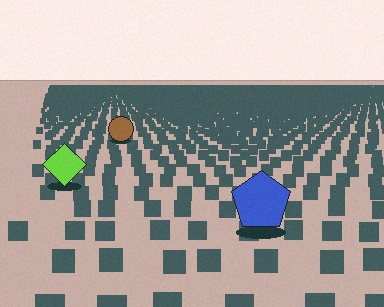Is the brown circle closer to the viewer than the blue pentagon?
No. The blue pentagon is closer — you can tell from the texture gradient: the ground texture is coarser near it.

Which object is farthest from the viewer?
The brown circle is farthest from the viewer. It appears smaller and the ground texture around it is denser.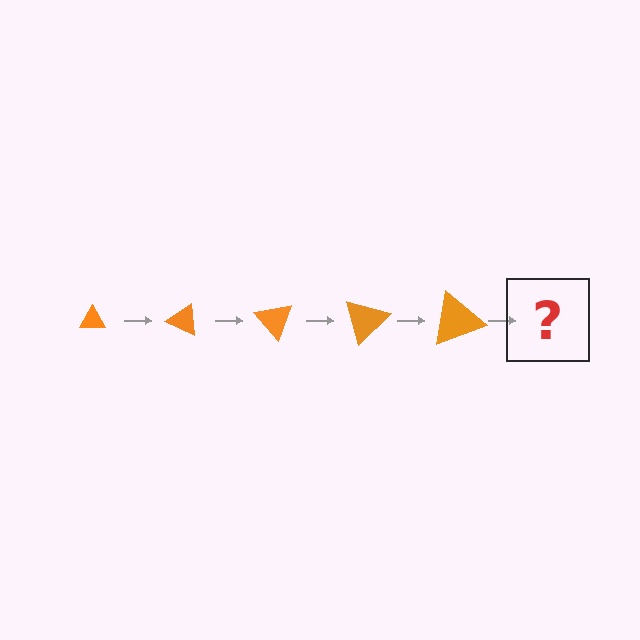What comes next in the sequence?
The next element should be a triangle, larger than the previous one and rotated 125 degrees from the start.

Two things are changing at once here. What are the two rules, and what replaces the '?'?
The two rules are that the triangle grows larger each step and it rotates 25 degrees each step. The '?' should be a triangle, larger than the previous one and rotated 125 degrees from the start.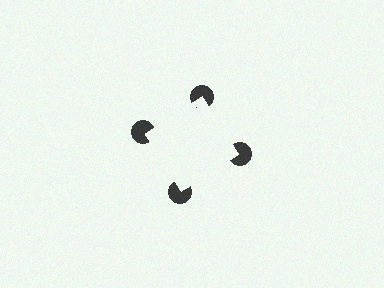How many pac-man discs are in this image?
There are 4 — one at each vertex of the illusory square.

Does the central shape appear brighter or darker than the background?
It typically appears slightly brighter than the background, even though no actual brightness change is drawn.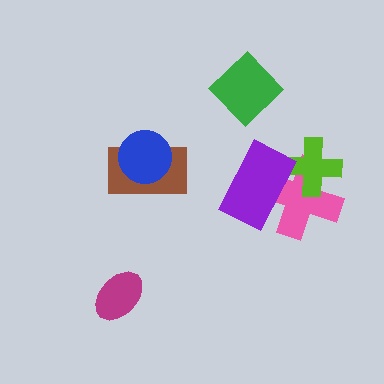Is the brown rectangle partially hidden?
Yes, it is partially covered by another shape.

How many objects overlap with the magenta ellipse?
0 objects overlap with the magenta ellipse.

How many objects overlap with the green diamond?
0 objects overlap with the green diamond.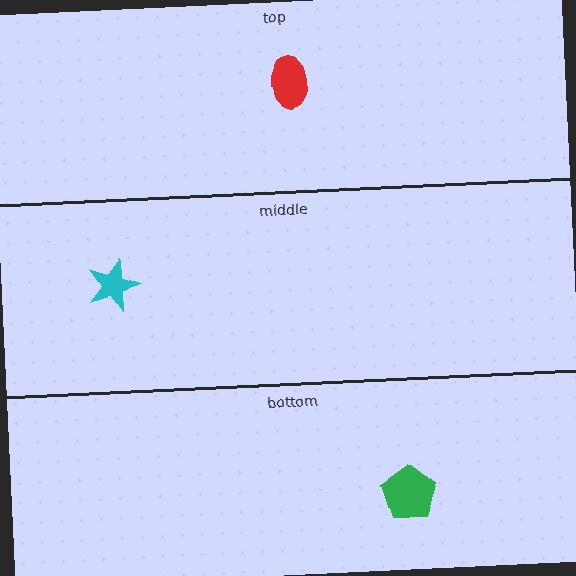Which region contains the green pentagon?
The bottom region.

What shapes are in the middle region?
The cyan star.